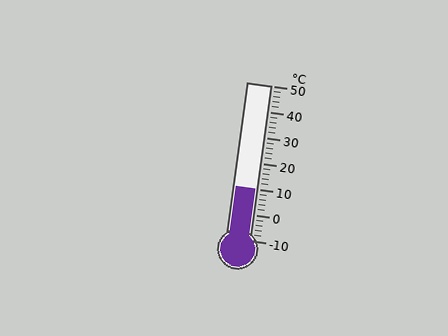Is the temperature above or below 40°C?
The temperature is below 40°C.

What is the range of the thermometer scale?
The thermometer scale ranges from -10°C to 50°C.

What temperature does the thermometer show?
The thermometer shows approximately 10°C.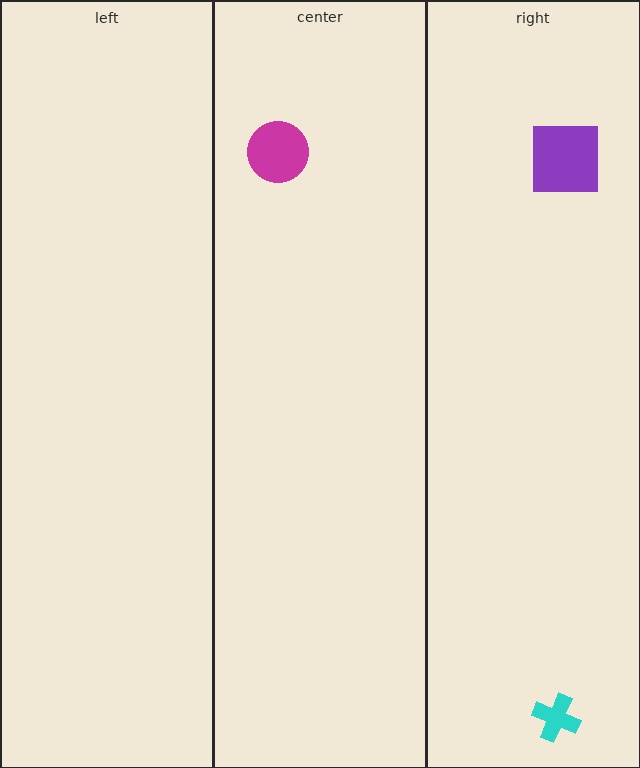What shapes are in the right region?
The cyan cross, the purple square.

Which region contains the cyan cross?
The right region.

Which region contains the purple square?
The right region.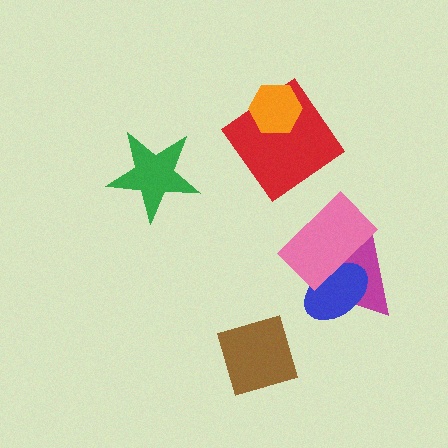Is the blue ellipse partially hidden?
Yes, it is partially covered by another shape.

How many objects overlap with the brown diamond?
0 objects overlap with the brown diamond.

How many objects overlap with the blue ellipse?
2 objects overlap with the blue ellipse.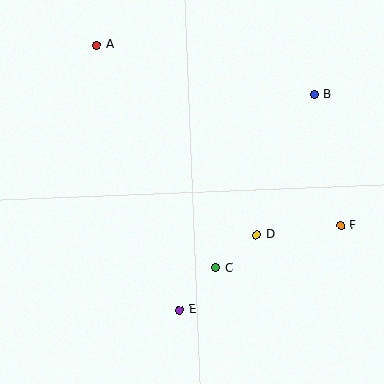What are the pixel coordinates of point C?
Point C is at (216, 268).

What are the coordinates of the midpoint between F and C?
The midpoint between F and C is at (278, 247).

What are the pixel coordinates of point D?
Point D is at (256, 235).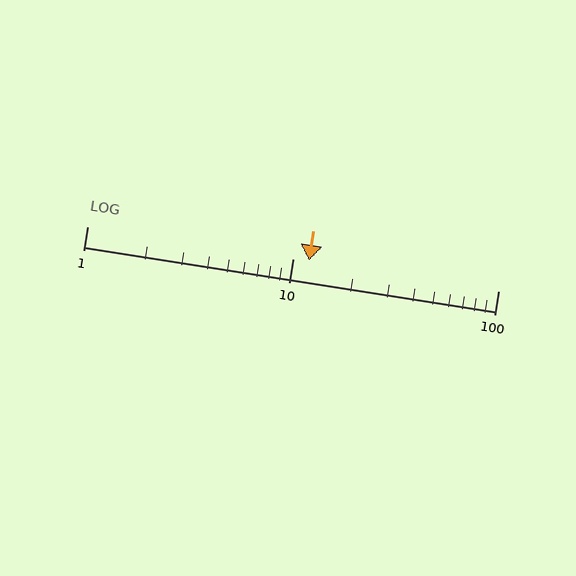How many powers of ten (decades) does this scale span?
The scale spans 2 decades, from 1 to 100.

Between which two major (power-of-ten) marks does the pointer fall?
The pointer is between 10 and 100.